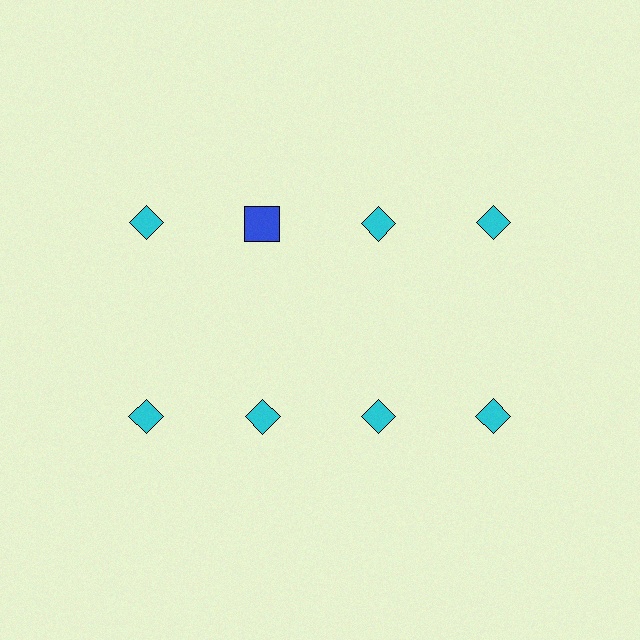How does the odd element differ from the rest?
It differs in both color (blue instead of cyan) and shape (square instead of diamond).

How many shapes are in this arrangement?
There are 8 shapes arranged in a grid pattern.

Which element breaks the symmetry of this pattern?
The blue square in the top row, second from left column breaks the symmetry. All other shapes are cyan diamonds.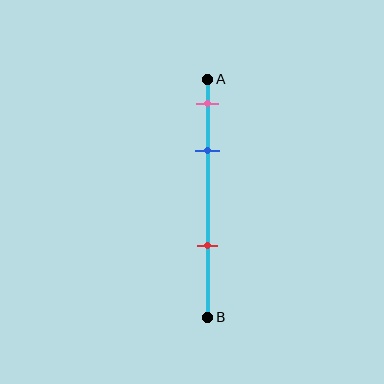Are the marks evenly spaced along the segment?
No, the marks are not evenly spaced.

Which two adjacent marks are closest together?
The pink and blue marks are the closest adjacent pair.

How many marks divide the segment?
There are 3 marks dividing the segment.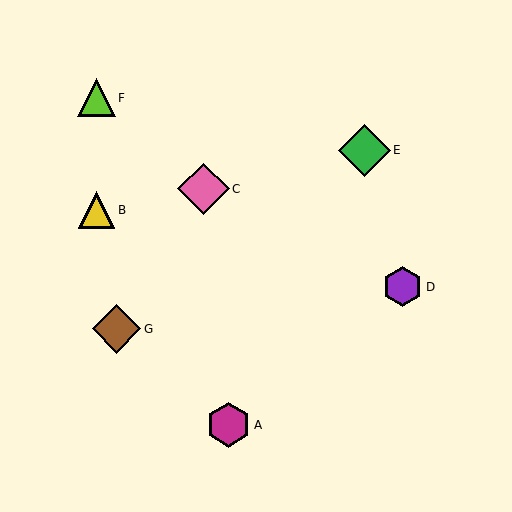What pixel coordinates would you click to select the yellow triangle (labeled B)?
Click at (96, 210) to select the yellow triangle B.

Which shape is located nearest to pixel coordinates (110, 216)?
The yellow triangle (labeled B) at (96, 210) is nearest to that location.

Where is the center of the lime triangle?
The center of the lime triangle is at (96, 98).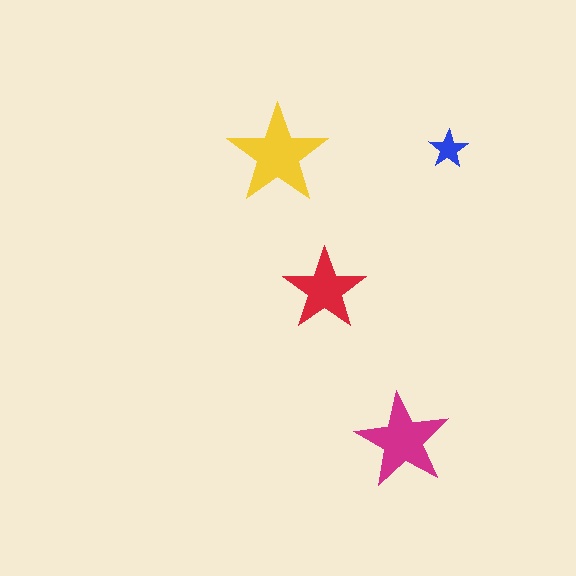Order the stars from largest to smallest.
the yellow one, the magenta one, the red one, the blue one.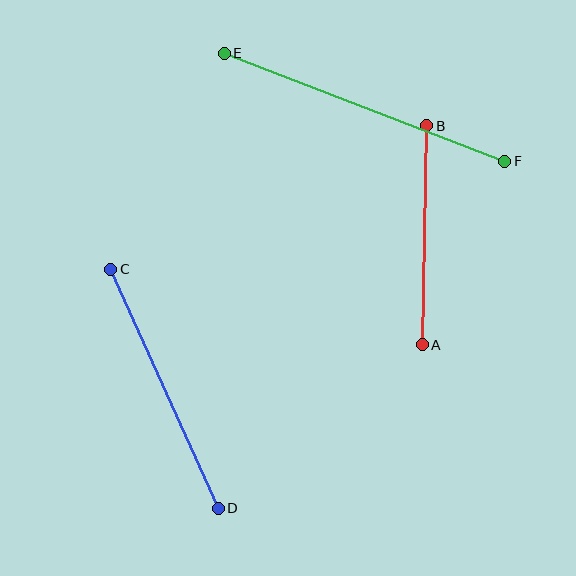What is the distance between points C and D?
The distance is approximately 262 pixels.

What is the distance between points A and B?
The distance is approximately 219 pixels.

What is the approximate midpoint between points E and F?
The midpoint is at approximately (365, 107) pixels.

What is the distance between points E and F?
The distance is approximately 301 pixels.